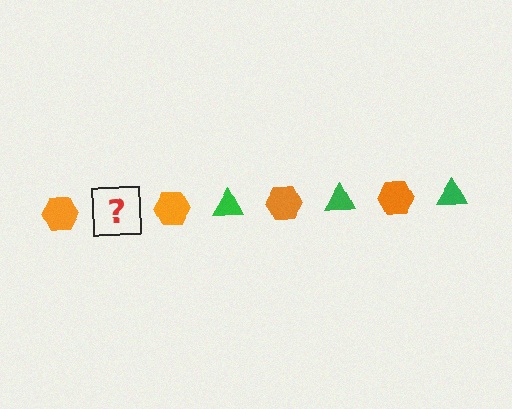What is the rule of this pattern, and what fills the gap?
The rule is that the pattern alternates between orange hexagon and green triangle. The gap should be filled with a green triangle.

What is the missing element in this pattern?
The missing element is a green triangle.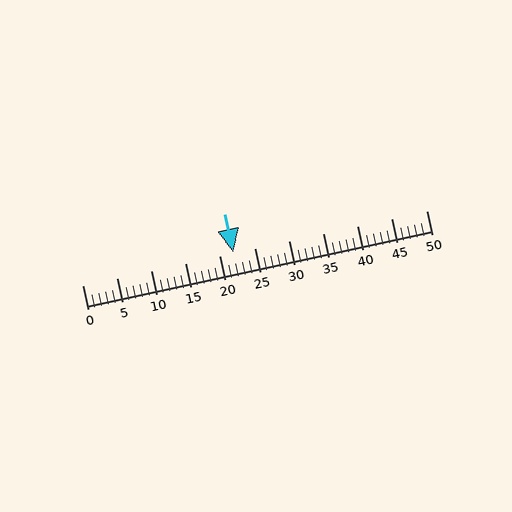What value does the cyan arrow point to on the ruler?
The cyan arrow points to approximately 22.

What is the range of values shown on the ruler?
The ruler shows values from 0 to 50.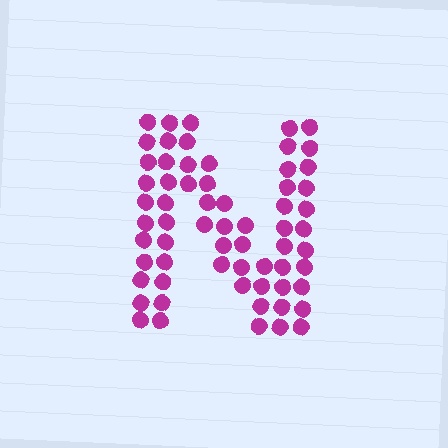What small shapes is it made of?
It is made of small circles.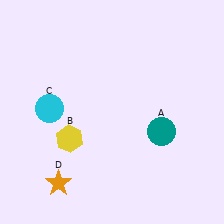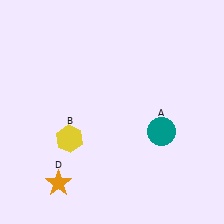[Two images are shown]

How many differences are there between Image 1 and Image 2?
There is 1 difference between the two images.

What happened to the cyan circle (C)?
The cyan circle (C) was removed in Image 2. It was in the top-left area of Image 1.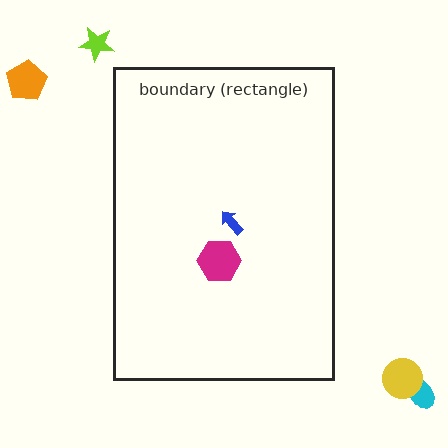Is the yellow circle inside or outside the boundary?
Outside.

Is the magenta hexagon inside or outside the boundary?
Inside.